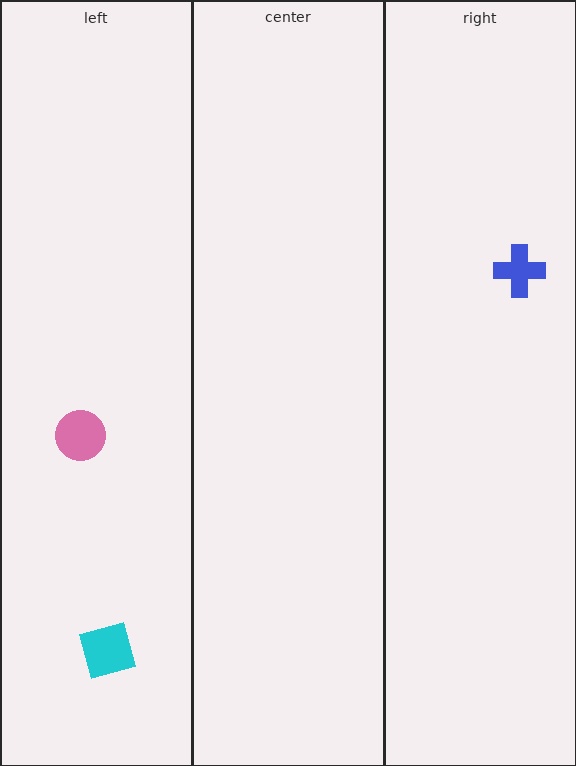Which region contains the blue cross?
The right region.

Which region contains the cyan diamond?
The left region.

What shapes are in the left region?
The pink circle, the cyan diamond.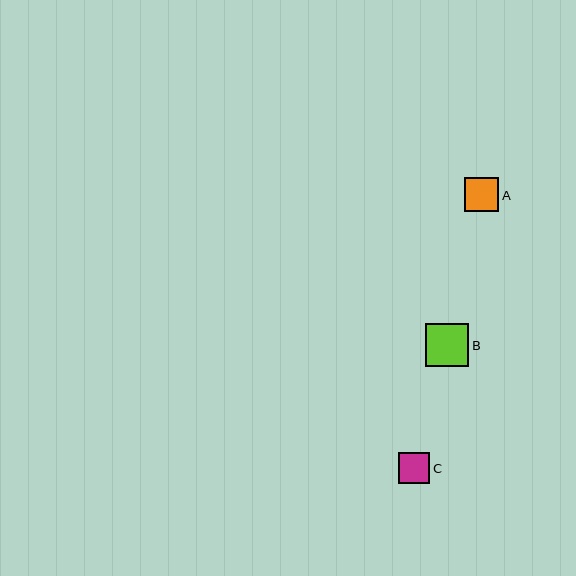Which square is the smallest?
Square C is the smallest with a size of approximately 31 pixels.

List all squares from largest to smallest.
From largest to smallest: B, A, C.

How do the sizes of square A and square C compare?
Square A and square C are approximately the same size.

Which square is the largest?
Square B is the largest with a size of approximately 44 pixels.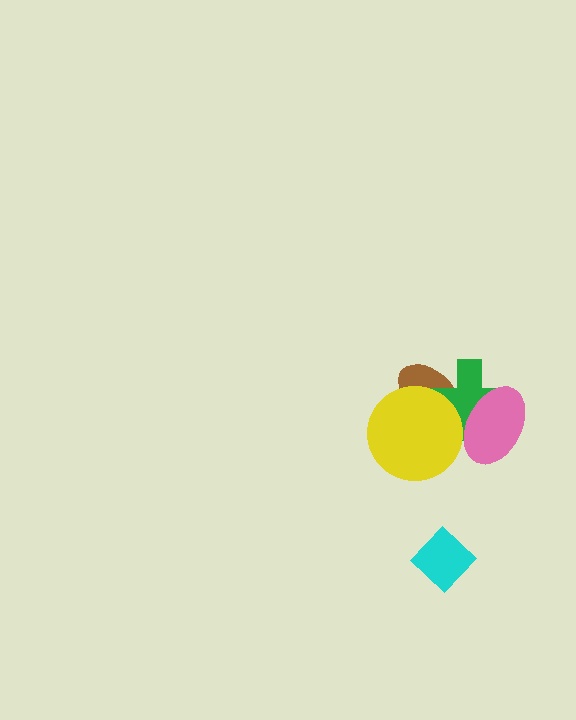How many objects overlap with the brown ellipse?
2 objects overlap with the brown ellipse.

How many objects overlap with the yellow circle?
2 objects overlap with the yellow circle.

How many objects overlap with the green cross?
3 objects overlap with the green cross.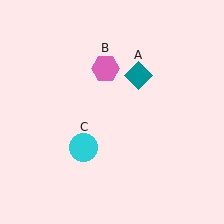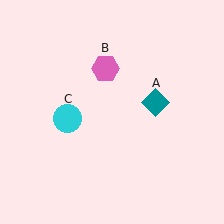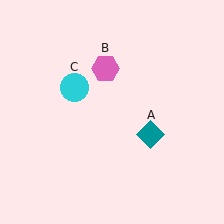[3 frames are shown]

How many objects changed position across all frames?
2 objects changed position: teal diamond (object A), cyan circle (object C).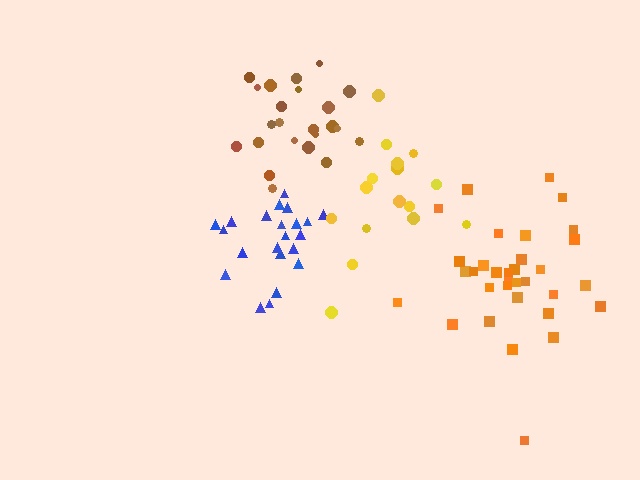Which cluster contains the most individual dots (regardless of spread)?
Orange (33).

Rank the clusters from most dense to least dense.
brown, blue, orange, yellow.